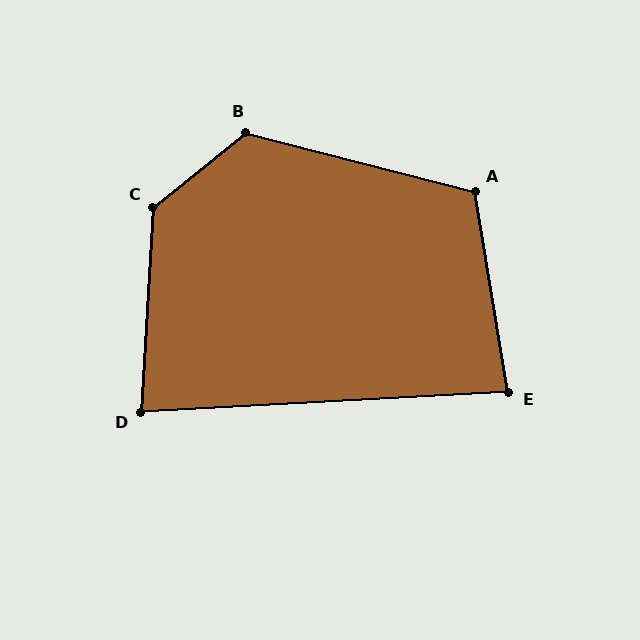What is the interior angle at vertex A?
Approximately 114 degrees (obtuse).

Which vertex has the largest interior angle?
C, at approximately 132 degrees.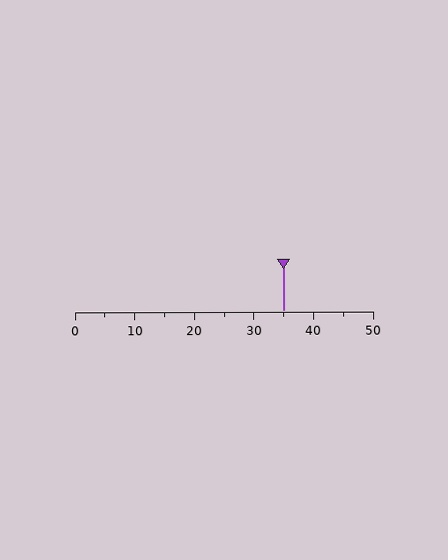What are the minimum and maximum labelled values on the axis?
The axis runs from 0 to 50.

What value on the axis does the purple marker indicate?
The marker indicates approximately 35.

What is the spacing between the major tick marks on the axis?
The major ticks are spaced 10 apart.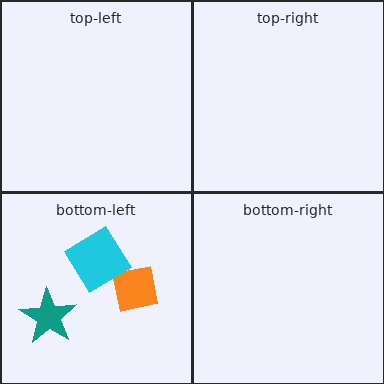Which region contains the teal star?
The bottom-left region.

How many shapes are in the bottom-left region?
3.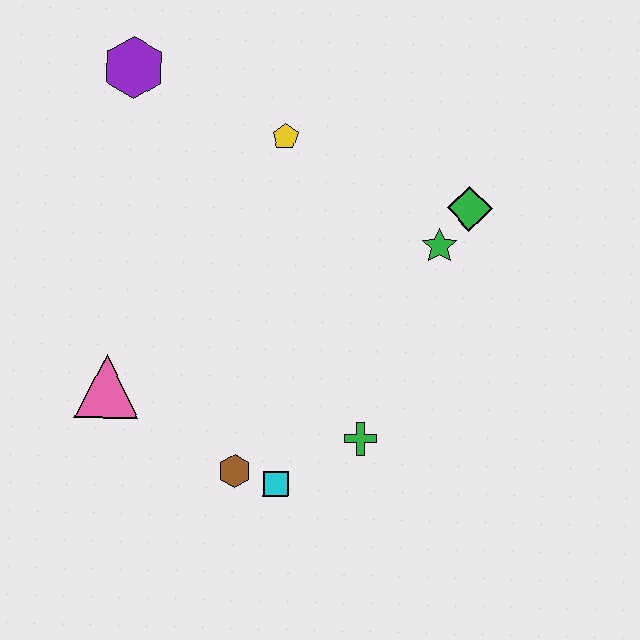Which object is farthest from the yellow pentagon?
The cyan square is farthest from the yellow pentagon.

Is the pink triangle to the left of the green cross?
Yes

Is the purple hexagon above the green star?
Yes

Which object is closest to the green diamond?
The green star is closest to the green diamond.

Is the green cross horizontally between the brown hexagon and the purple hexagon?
No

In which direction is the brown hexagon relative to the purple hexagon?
The brown hexagon is below the purple hexagon.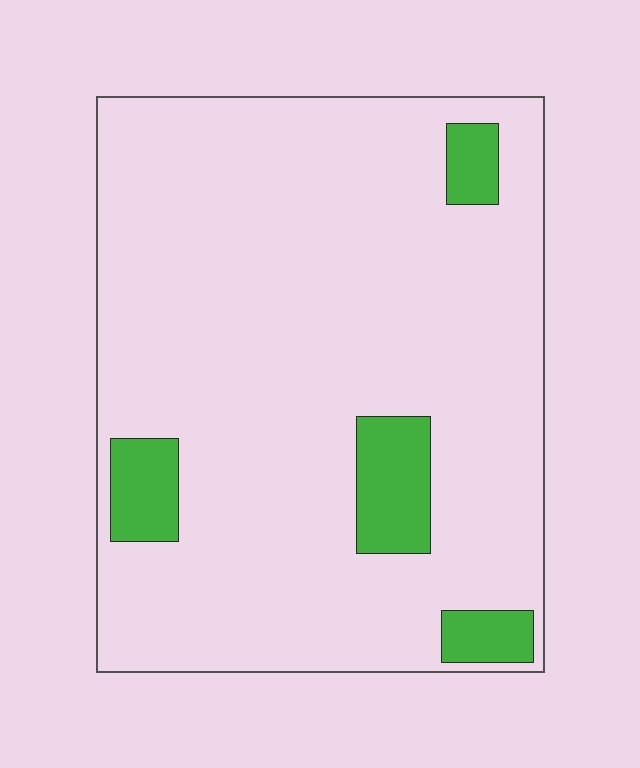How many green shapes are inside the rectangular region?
4.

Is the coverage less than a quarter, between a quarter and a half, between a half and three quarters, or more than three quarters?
Less than a quarter.